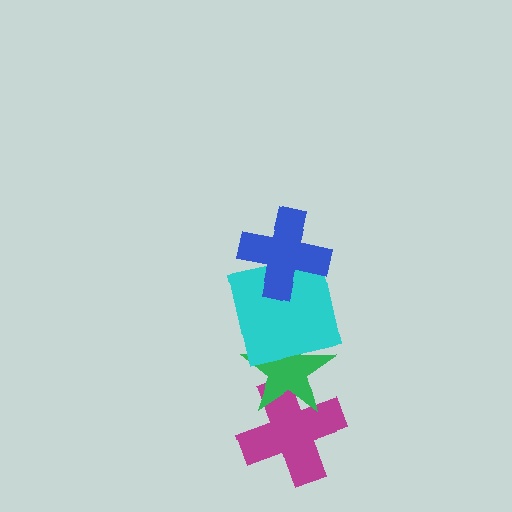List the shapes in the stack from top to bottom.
From top to bottom: the blue cross, the cyan square, the green star, the magenta cross.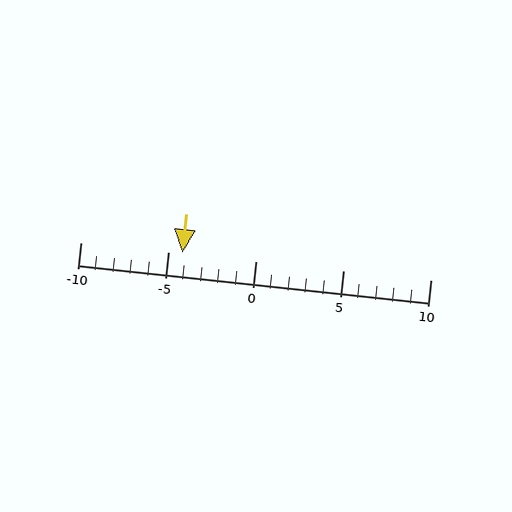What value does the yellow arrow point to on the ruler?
The yellow arrow points to approximately -4.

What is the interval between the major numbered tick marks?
The major tick marks are spaced 5 units apart.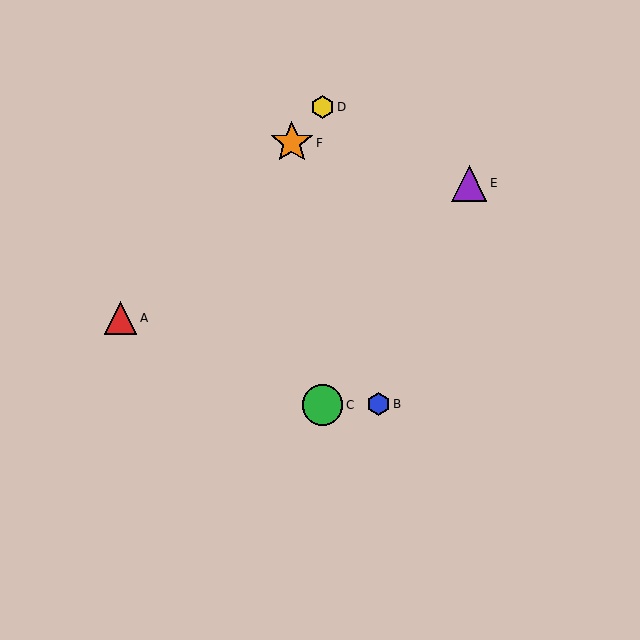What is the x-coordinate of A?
Object A is at x≈120.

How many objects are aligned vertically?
2 objects (C, D) are aligned vertically.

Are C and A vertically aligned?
No, C is at x≈323 and A is at x≈120.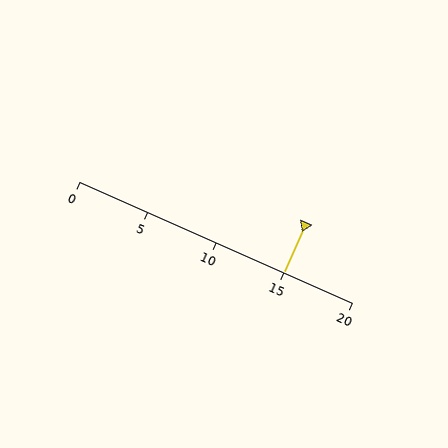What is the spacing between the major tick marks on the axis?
The major ticks are spaced 5 apart.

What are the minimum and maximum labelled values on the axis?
The axis runs from 0 to 20.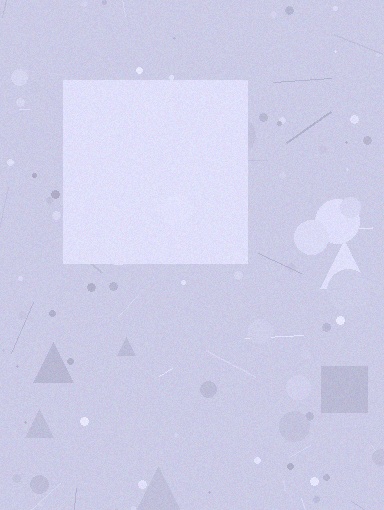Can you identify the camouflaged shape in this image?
The camouflaged shape is a square.